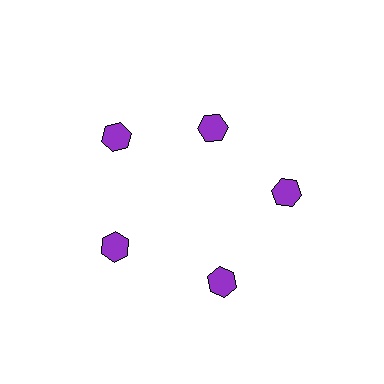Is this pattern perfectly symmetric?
No. The 5 purple hexagons are arranged in a ring, but one element near the 1 o'clock position is pulled inward toward the center, breaking the 5-fold rotational symmetry.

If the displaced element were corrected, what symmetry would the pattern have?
It would have 5-fold rotational symmetry — the pattern would map onto itself every 72 degrees.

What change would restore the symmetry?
The symmetry would be restored by moving it outward, back onto the ring so that all 5 hexagons sit at equal angles and equal distance from the center.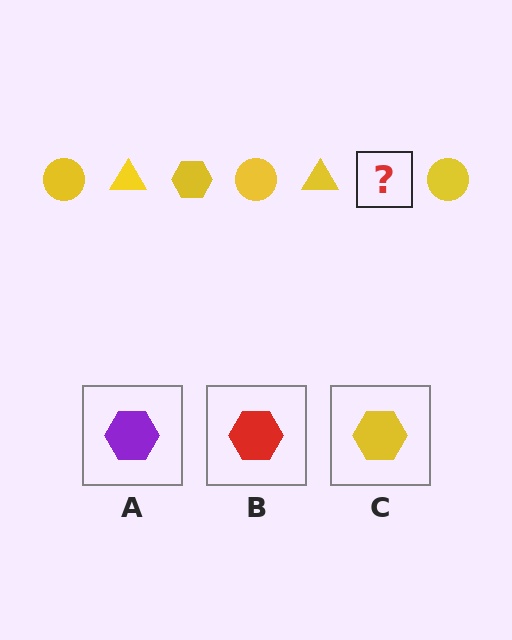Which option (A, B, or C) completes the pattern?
C.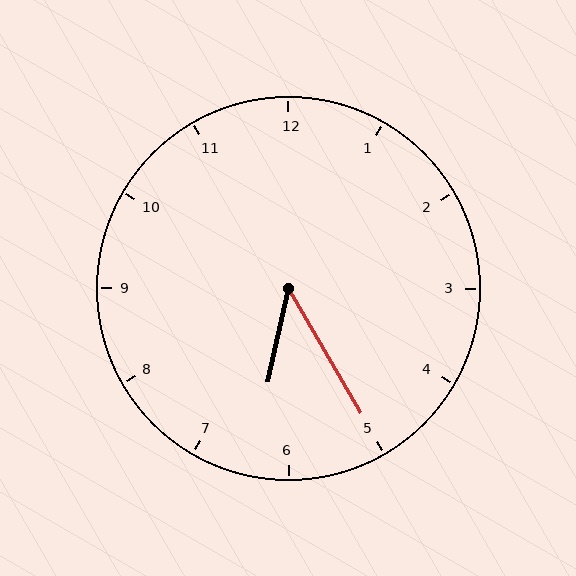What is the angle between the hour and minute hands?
Approximately 42 degrees.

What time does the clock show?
6:25.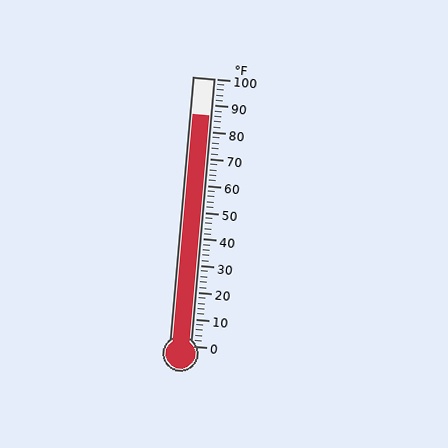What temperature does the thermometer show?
The thermometer shows approximately 86°F.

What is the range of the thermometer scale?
The thermometer scale ranges from 0°F to 100°F.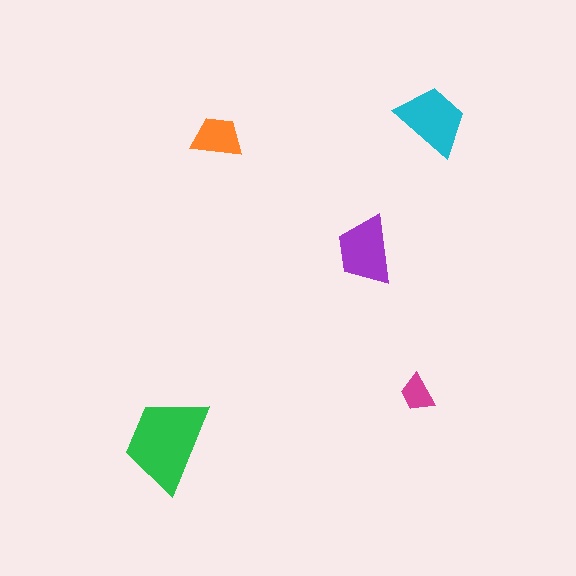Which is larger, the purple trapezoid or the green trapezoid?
The green one.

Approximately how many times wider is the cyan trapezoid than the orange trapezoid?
About 1.5 times wider.